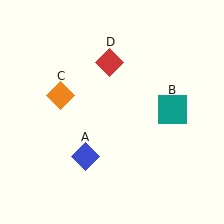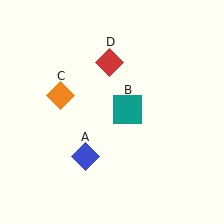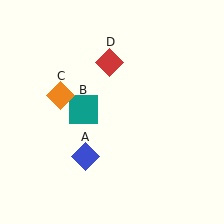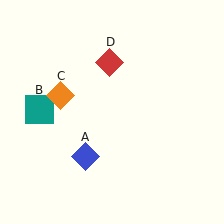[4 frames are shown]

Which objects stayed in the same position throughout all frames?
Blue diamond (object A) and orange diamond (object C) and red diamond (object D) remained stationary.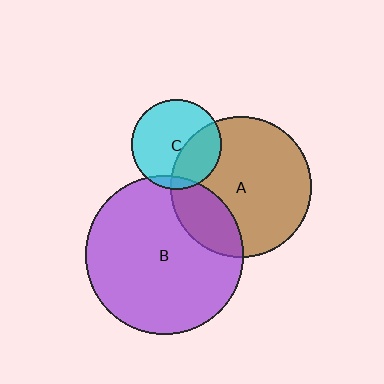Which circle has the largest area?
Circle B (purple).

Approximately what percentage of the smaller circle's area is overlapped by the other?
Approximately 25%.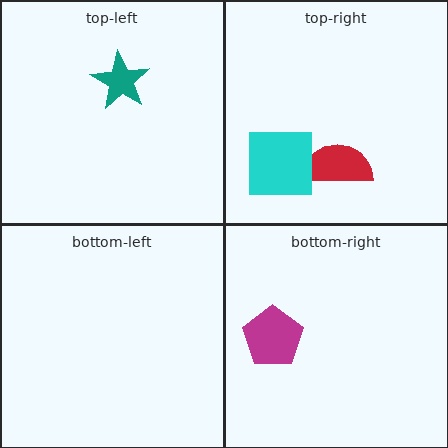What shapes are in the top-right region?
The red semicircle, the cyan square.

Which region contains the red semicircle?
The top-right region.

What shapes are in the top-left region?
The teal star.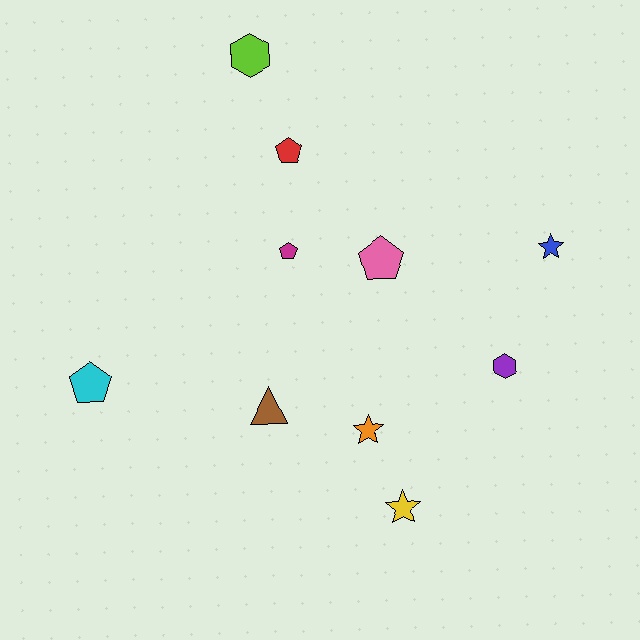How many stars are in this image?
There are 3 stars.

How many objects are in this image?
There are 10 objects.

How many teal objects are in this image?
There are no teal objects.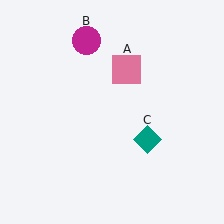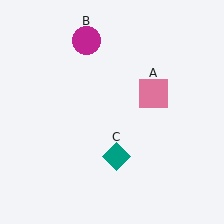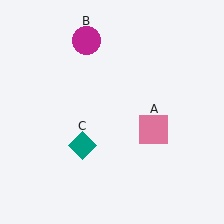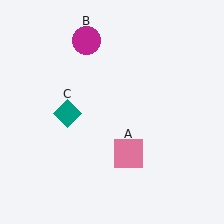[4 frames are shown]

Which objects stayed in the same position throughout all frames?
Magenta circle (object B) remained stationary.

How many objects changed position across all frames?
2 objects changed position: pink square (object A), teal diamond (object C).